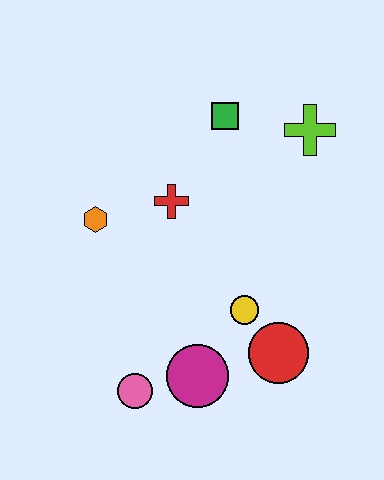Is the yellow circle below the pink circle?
No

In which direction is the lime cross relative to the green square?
The lime cross is to the right of the green square.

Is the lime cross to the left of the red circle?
No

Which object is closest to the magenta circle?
The pink circle is closest to the magenta circle.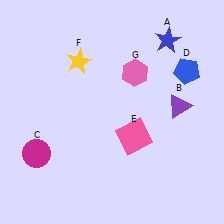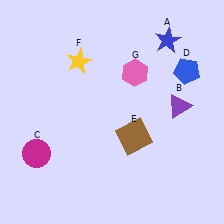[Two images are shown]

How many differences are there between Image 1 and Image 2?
There is 1 difference between the two images.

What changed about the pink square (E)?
In Image 1, E is pink. In Image 2, it changed to brown.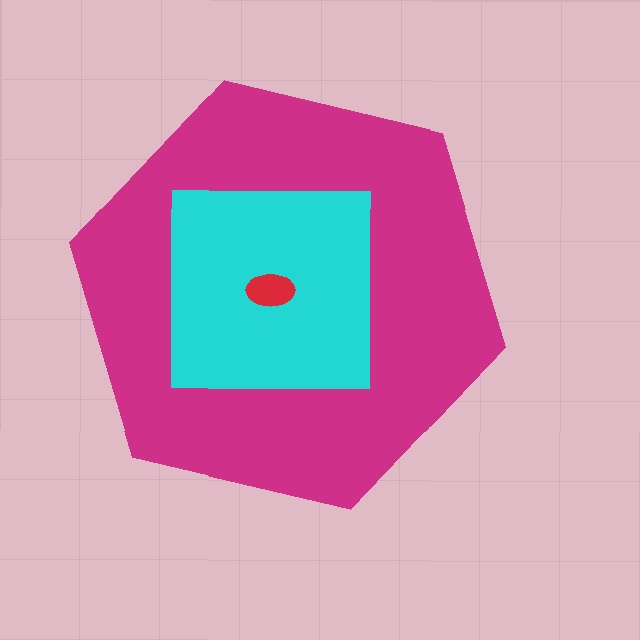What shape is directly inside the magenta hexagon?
The cyan square.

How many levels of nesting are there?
3.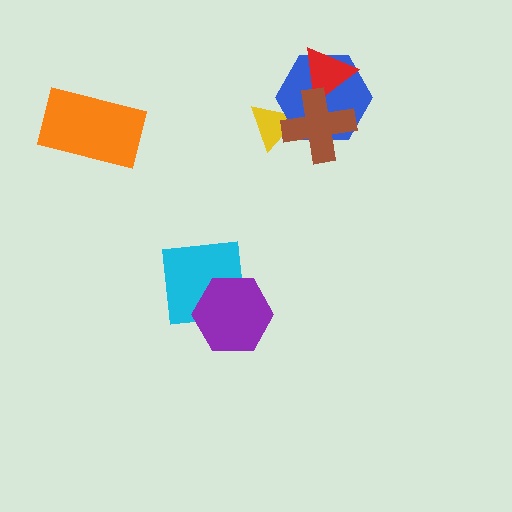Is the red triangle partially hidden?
Yes, it is partially covered by another shape.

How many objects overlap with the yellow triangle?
2 objects overlap with the yellow triangle.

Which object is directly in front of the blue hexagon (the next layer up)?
The red triangle is directly in front of the blue hexagon.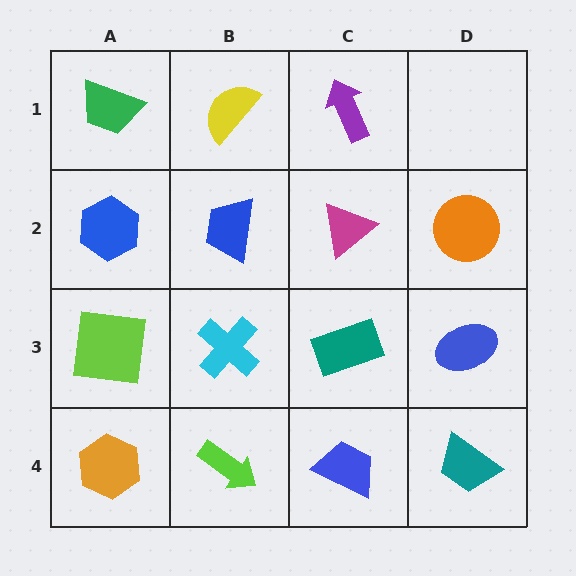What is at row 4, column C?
A blue trapezoid.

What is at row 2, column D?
An orange circle.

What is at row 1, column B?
A yellow semicircle.